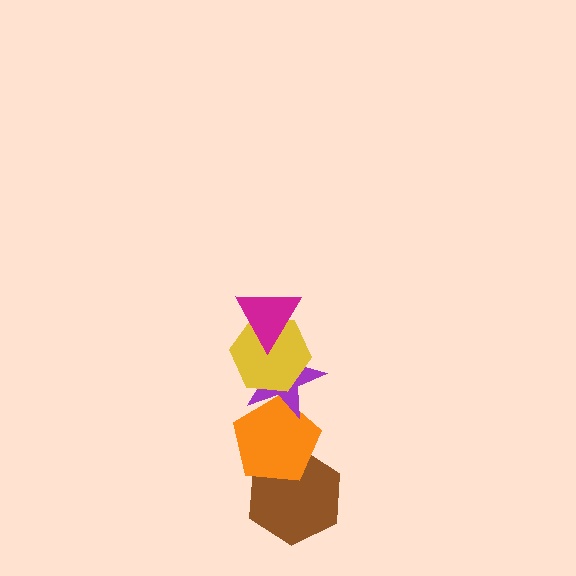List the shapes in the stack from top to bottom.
From top to bottom: the magenta triangle, the yellow hexagon, the purple star, the orange pentagon, the brown hexagon.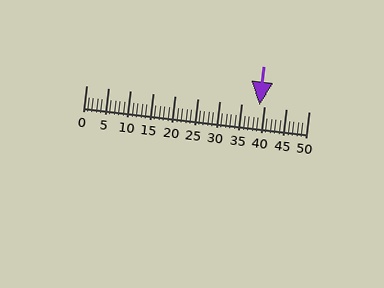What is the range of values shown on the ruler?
The ruler shows values from 0 to 50.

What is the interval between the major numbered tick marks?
The major tick marks are spaced 5 units apart.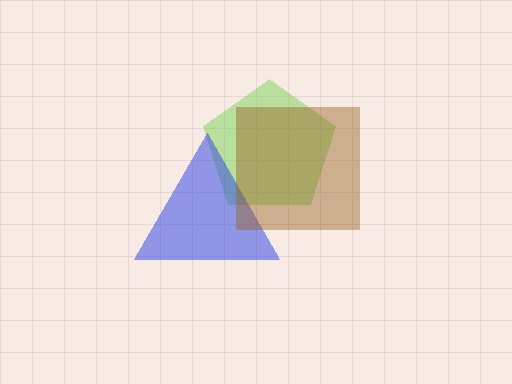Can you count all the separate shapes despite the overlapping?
Yes, there are 3 separate shapes.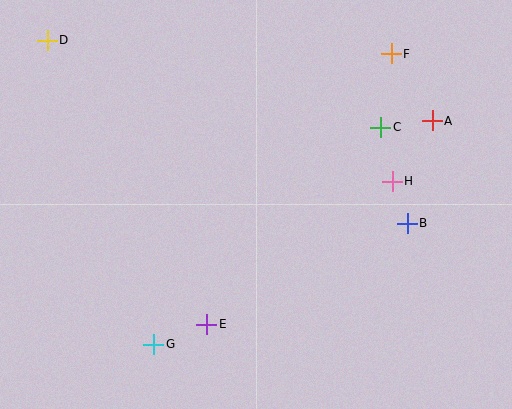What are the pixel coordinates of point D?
Point D is at (47, 40).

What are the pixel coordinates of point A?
Point A is at (432, 121).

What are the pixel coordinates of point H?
Point H is at (392, 181).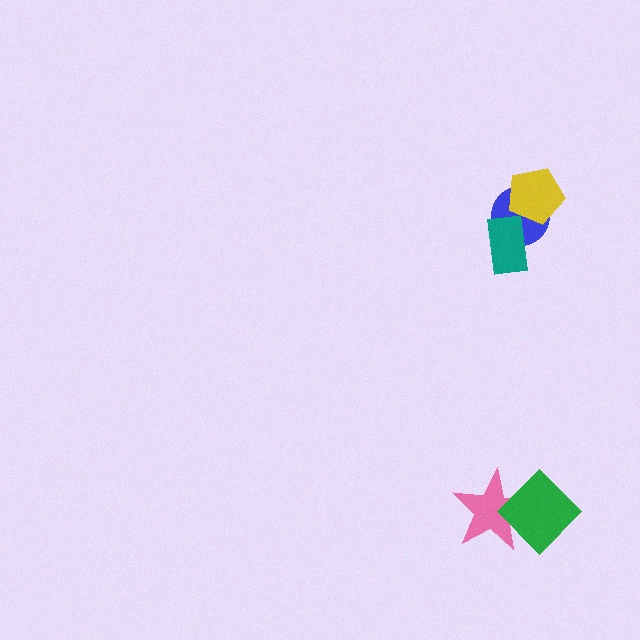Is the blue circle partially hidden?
Yes, it is partially covered by another shape.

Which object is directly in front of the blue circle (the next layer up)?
The yellow pentagon is directly in front of the blue circle.